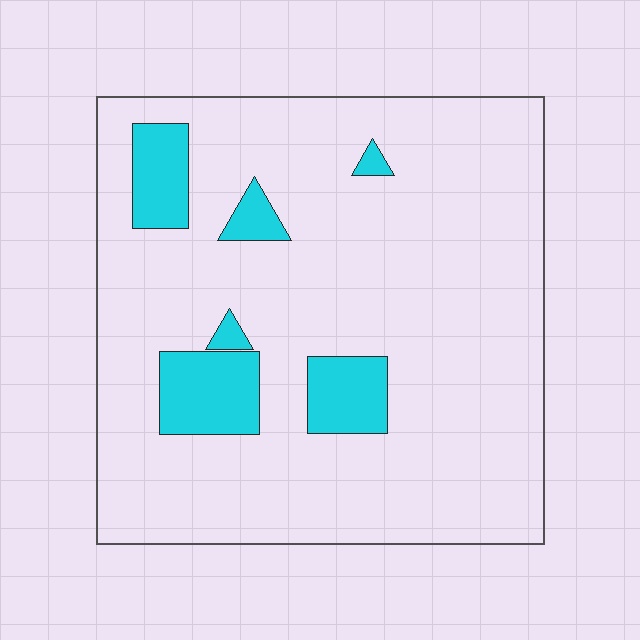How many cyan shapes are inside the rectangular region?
6.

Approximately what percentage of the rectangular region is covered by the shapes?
Approximately 15%.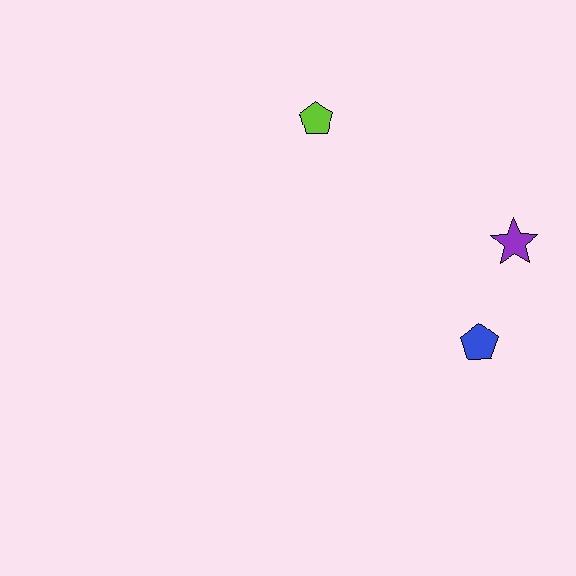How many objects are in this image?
There are 3 objects.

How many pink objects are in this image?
There are no pink objects.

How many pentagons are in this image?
There are 2 pentagons.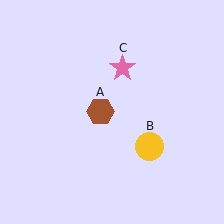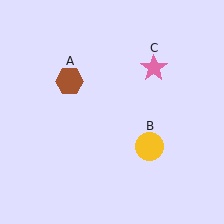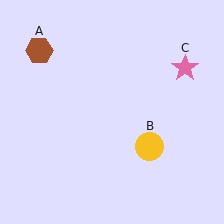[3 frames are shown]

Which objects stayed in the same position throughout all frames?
Yellow circle (object B) remained stationary.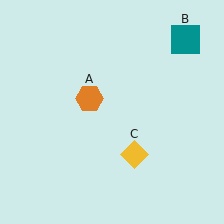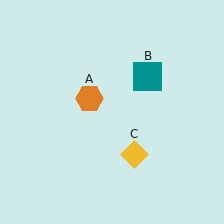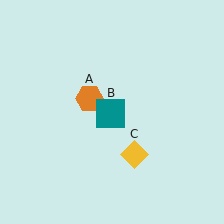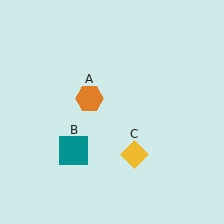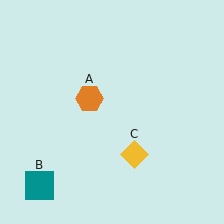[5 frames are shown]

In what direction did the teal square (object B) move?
The teal square (object B) moved down and to the left.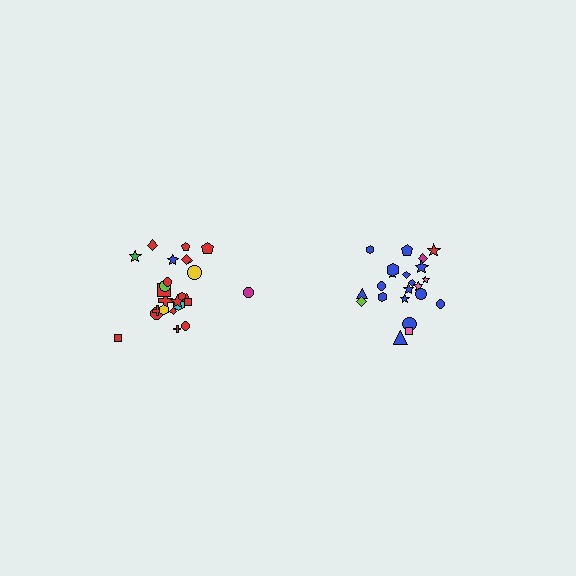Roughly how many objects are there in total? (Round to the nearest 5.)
Roughly 45 objects in total.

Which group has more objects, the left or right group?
The left group.